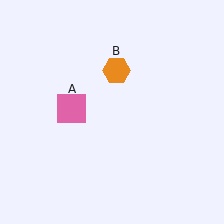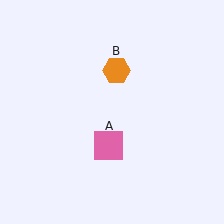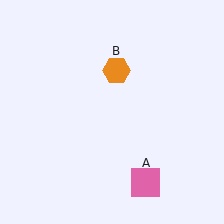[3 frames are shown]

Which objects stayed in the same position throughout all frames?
Orange hexagon (object B) remained stationary.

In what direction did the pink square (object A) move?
The pink square (object A) moved down and to the right.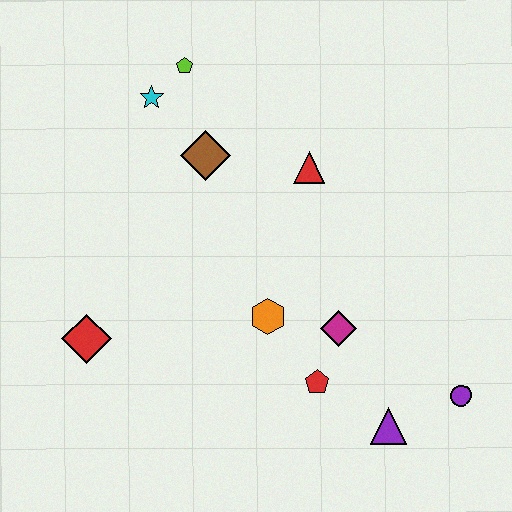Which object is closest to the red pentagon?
The magenta diamond is closest to the red pentagon.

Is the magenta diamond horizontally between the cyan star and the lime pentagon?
No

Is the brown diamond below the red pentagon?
No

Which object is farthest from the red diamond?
The purple circle is farthest from the red diamond.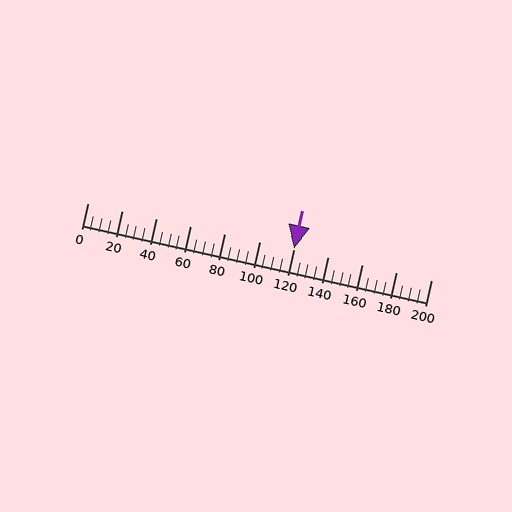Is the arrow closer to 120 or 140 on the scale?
The arrow is closer to 120.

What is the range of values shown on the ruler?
The ruler shows values from 0 to 200.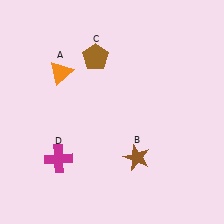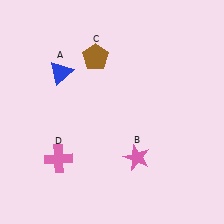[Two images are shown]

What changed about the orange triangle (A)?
In Image 1, A is orange. In Image 2, it changed to blue.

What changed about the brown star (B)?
In Image 1, B is brown. In Image 2, it changed to pink.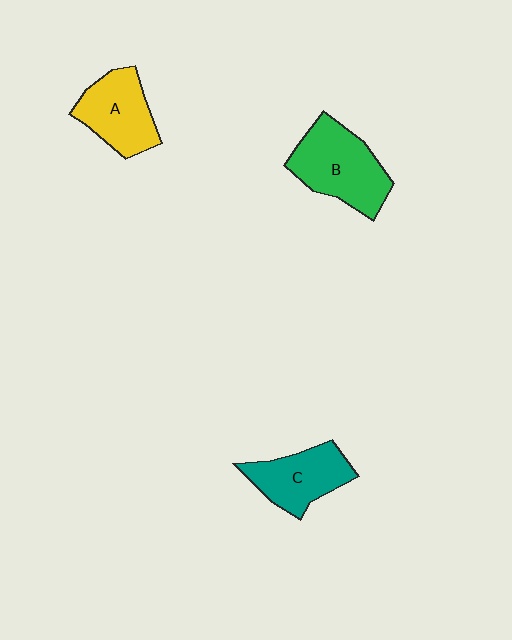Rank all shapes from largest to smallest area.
From largest to smallest: B (green), A (yellow), C (teal).